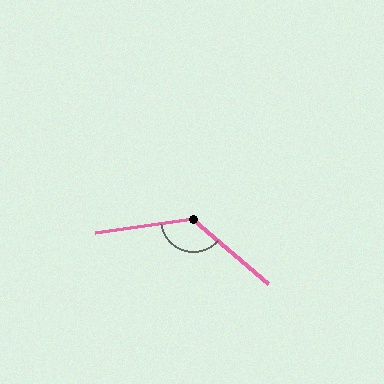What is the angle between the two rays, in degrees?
Approximately 131 degrees.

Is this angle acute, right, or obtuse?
It is obtuse.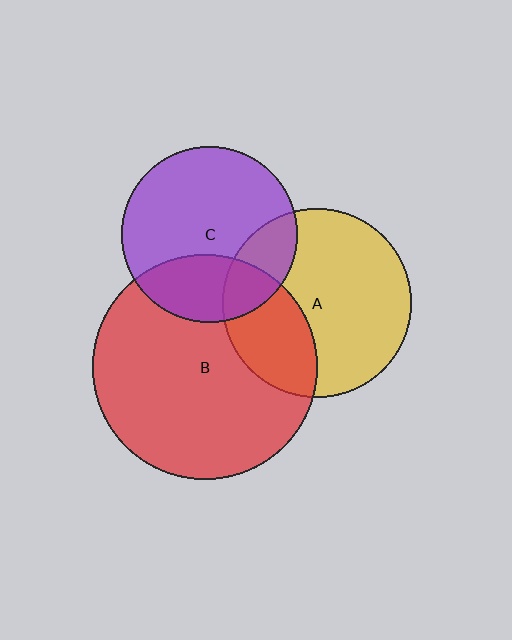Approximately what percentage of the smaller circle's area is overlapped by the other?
Approximately 20%.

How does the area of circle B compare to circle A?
Approximately 1.4 times.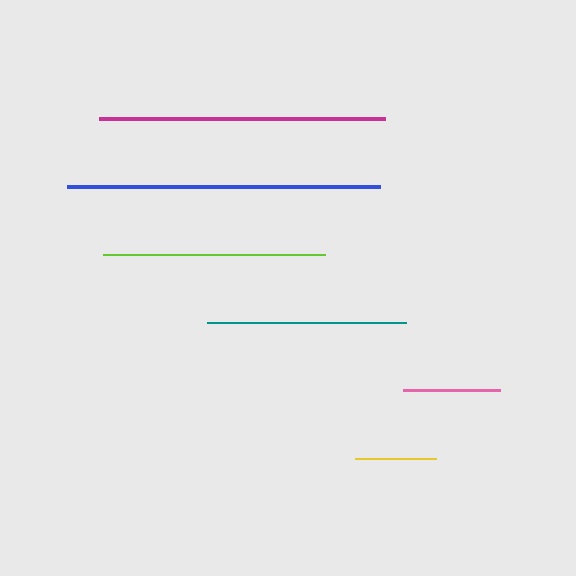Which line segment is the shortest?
The yellow line is the shortest at approximately 81 pixels.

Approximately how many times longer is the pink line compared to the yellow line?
The pink line is approximately 1.2 times the length of the yellow line.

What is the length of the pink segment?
The pink segment is approximately 97 pixels long.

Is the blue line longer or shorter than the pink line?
The blue line is longer than the pink line.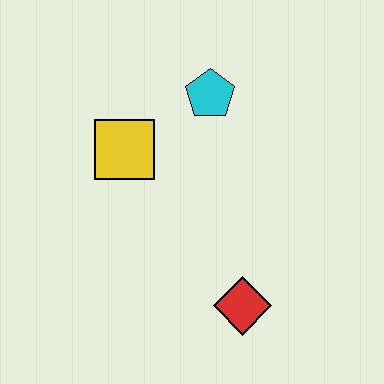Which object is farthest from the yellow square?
The red diamond is farthest from the yellow square.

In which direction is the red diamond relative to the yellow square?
The red diamond is below the yellow square.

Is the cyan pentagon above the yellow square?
Yes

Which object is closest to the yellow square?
The cyan pentagon is closest to the yellow square.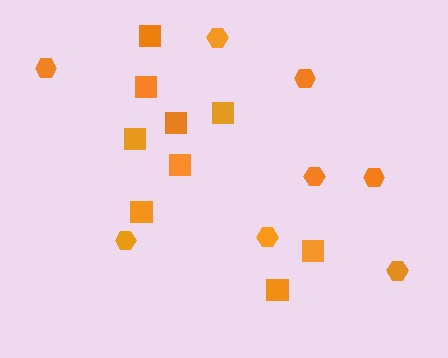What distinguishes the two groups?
There are 2 groups: one group of squares (9) and one group of hexagons (8).